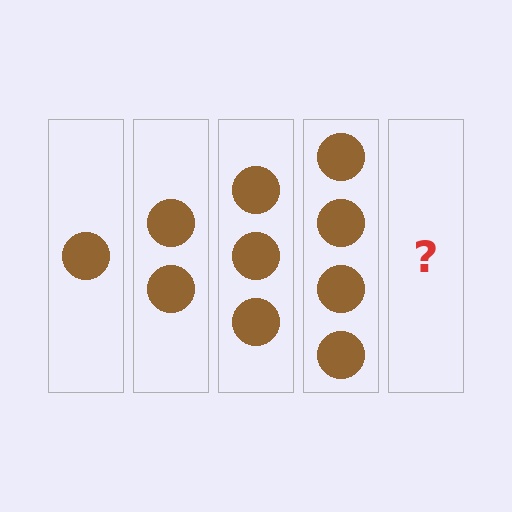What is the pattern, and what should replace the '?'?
The pattern is that each step adds one more circle. The '?' should be 5 circles.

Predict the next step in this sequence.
The next step is 5 circles.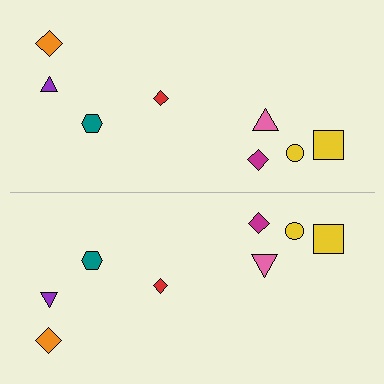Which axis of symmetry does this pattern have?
The pattern has a horizontal axis of symmetry running through the center of the image.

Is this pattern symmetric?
Yes, this pattern has bilateral (reflection) symmetry.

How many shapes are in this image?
There are 16 shapes in this image.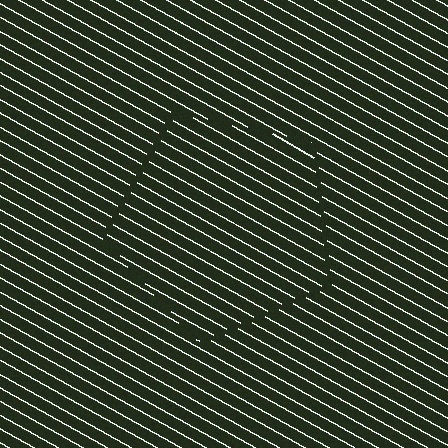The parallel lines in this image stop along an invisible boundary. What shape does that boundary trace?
An illusory pentagon. The interior of the shape contains the same grating, shifted by half a period — the contour is defined by the phase discontinuity where line-ends from the inner and outer gratings abut.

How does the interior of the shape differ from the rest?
The interior of the shape contains the same grating, shifted by half a period — the contour is defined by the phase discontinuity where line-ends from the inner and outer gratings abut.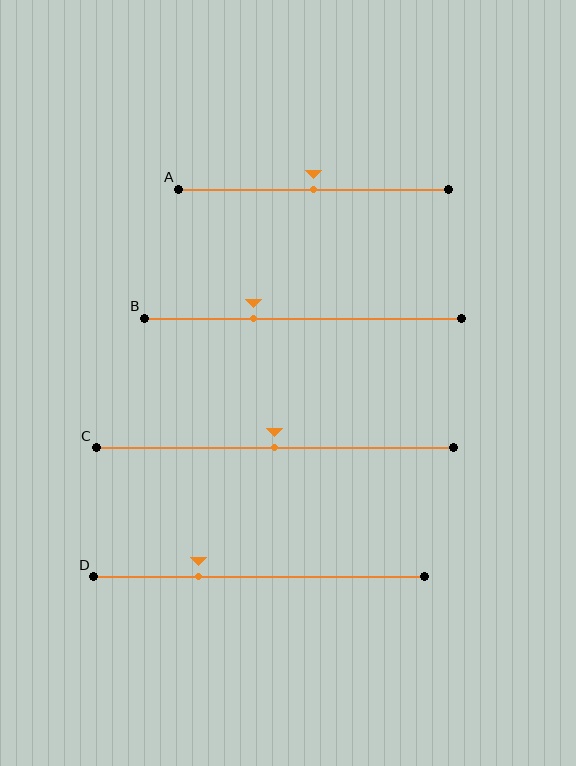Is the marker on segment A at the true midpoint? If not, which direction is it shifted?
Yes, the marker on segment A is at the true midpoint.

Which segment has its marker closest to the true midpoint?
Segment A has its marker closest to the true midpoint.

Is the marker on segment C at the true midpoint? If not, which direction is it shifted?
Yes, the marker on segment C is at the true midpoint.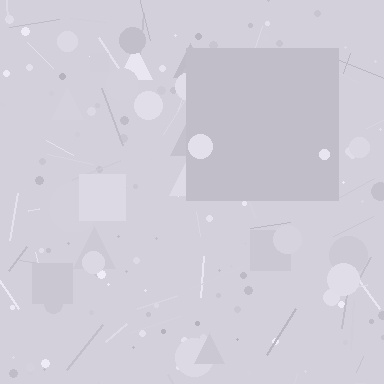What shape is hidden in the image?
A square is hidden in the image.